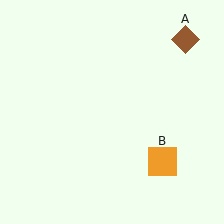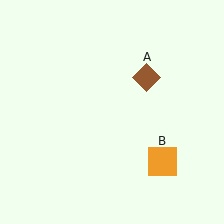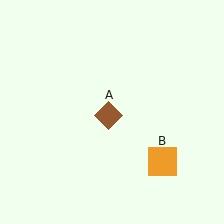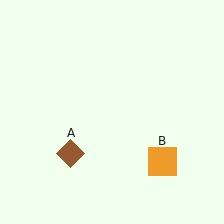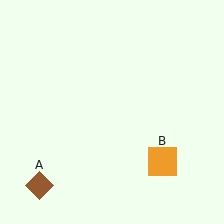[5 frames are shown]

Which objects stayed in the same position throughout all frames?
Orange square (object B) remained stationary.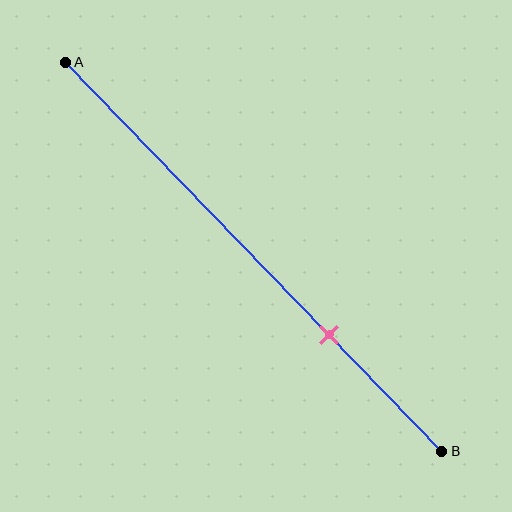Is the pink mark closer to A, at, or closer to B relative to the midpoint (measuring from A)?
The pink mark is closer to point B than the midpoint of segment AB.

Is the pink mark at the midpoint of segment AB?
No, the mark is at about 70% from A, not at the 50% midpoint.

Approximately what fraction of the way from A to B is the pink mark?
The pink mark is approximately 70% of the way from A to B.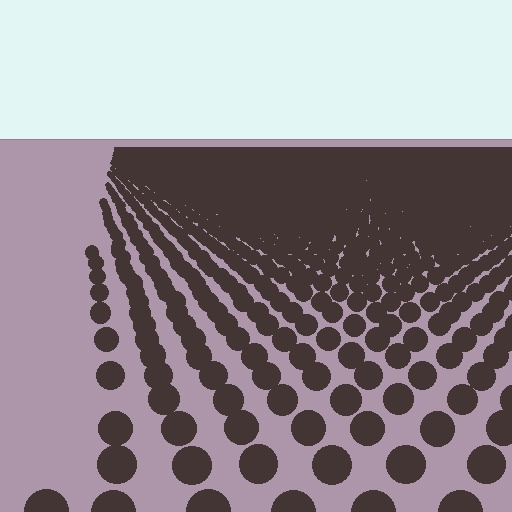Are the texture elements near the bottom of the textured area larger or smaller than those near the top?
Larger. Near the bottom, elements are closer to the viewer and appear at a bigger on-screen size.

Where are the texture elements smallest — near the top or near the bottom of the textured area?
Near the top.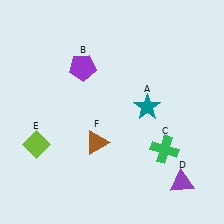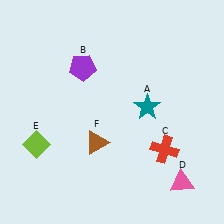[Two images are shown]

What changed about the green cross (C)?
In Image 1, C is green. In Image 2, it changed to red.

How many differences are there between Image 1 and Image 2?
There are 2 differences between the two images.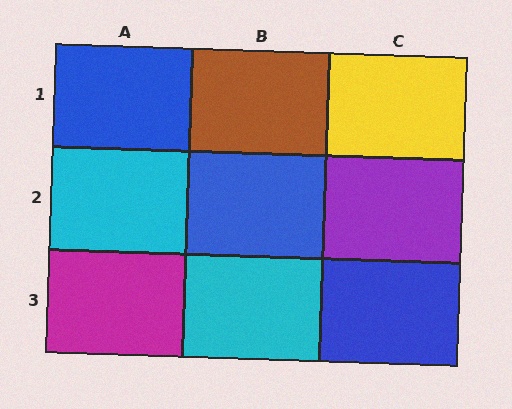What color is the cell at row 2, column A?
Cyan.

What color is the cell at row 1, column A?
Blue.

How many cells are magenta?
1 cell is magenta.